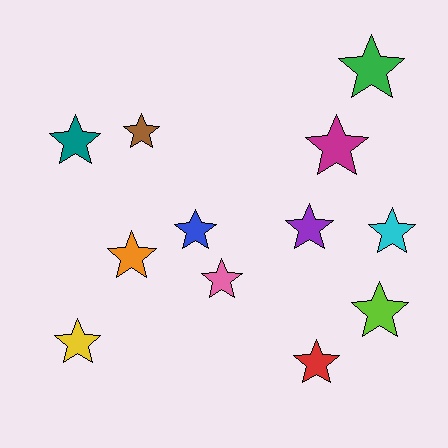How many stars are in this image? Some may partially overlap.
There are 12 stars.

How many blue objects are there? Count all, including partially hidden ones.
There is 1 blue object.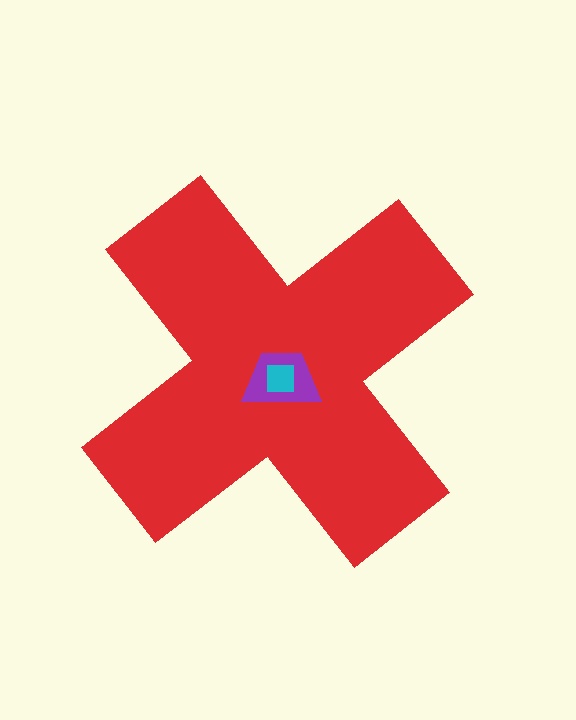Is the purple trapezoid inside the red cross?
Yes.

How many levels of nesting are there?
3.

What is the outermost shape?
The red cross.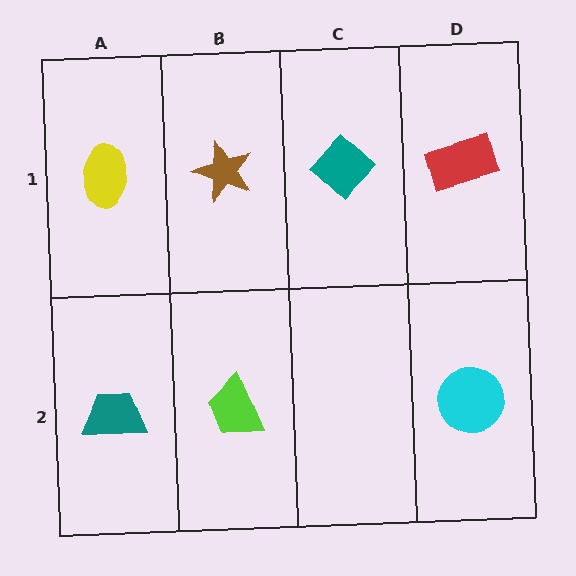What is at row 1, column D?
A red rectangle.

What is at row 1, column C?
A teal diamond.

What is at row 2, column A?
A teal trapezoid.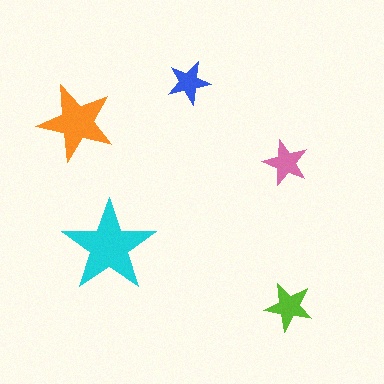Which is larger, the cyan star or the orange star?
The cyan one.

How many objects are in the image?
There are 5 objects in the image.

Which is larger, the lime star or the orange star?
The orange one.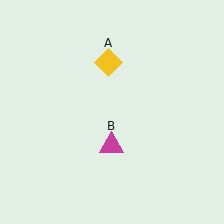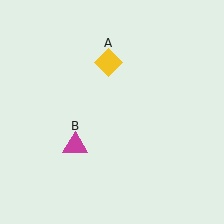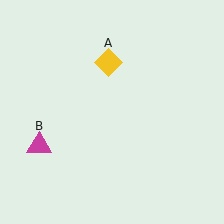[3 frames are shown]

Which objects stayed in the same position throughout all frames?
Yellow diamond (object A) remained stationary.